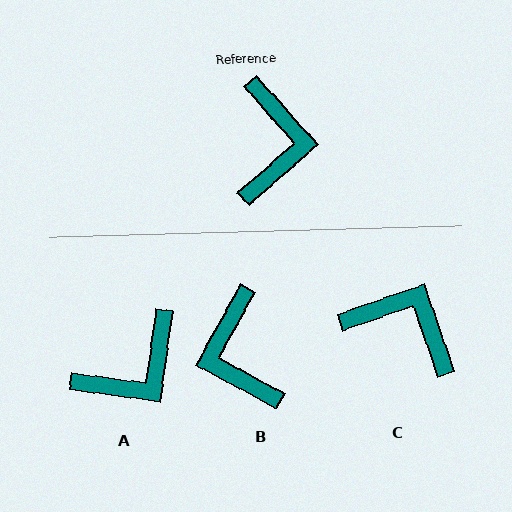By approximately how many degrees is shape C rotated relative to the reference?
Approximately 68 degrees counter-clockwise.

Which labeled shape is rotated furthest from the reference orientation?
B, about 160 degrees away.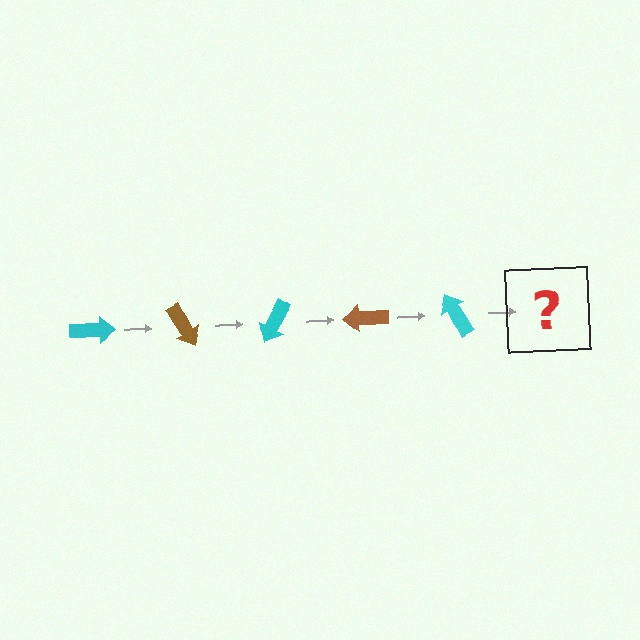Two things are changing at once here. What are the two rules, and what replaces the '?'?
The two rules are that it rotates 60 degrees each step and the color cycles through cyan and brown. The '?' should be a brown arrow, rotated 300 degrees from the start.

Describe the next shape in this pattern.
It should be a brown arrow, rotated 300 degrees from the start.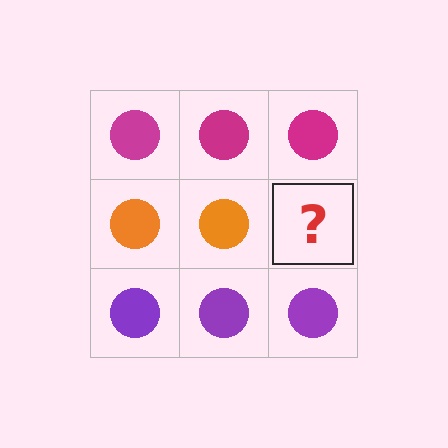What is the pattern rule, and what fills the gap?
The rule is that each row has a consistent color. The gap should be filled with an orange circle.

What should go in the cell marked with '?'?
The missing cell should contain an orange circle.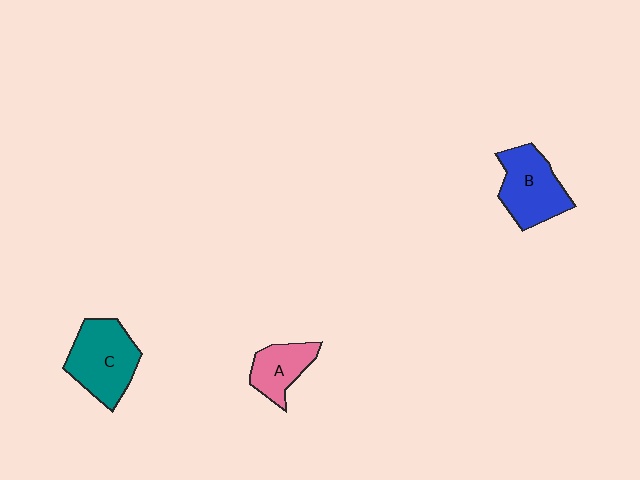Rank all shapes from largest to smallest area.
From largest to smallest: C (teal), B (blue), A (pink).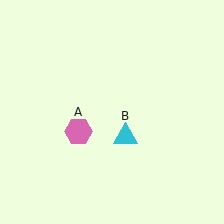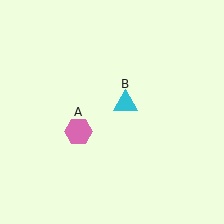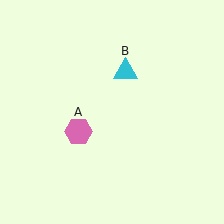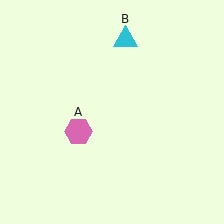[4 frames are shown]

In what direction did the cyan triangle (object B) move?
The cyan triangle (object B) moved up.